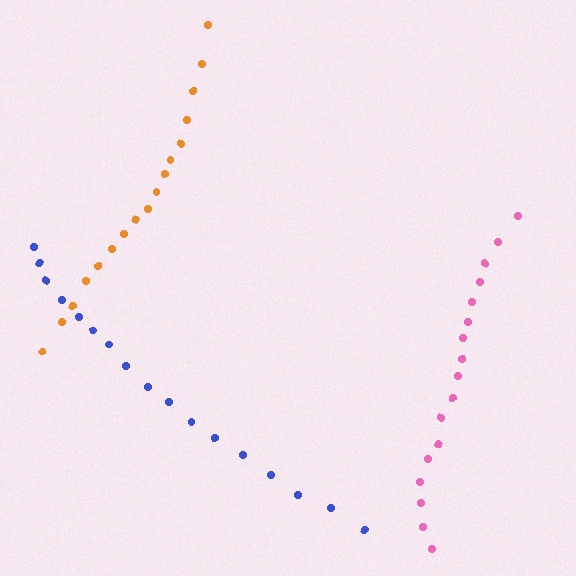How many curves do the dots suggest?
There are 3 distinct paths.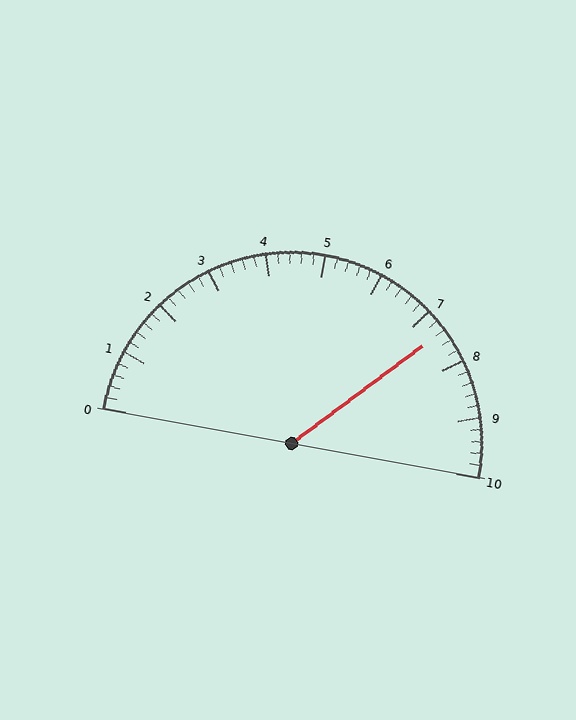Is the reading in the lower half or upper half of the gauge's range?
The reading is in the upper half of the range (0 to 10).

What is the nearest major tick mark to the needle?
The nearest major tick mark is 7.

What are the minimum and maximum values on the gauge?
The gauge ranges from 0 to 10.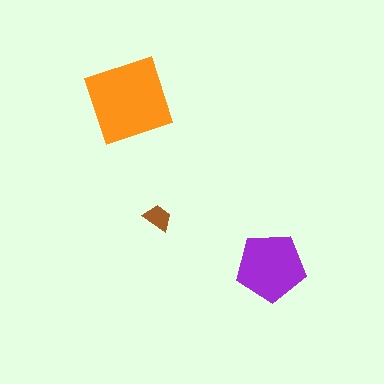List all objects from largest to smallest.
The orange square, the purple pentagon, the brown trapezoid.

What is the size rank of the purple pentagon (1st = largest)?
2nd.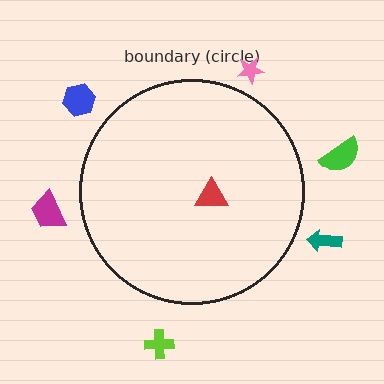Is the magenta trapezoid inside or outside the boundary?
Outside.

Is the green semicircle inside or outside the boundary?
Outside.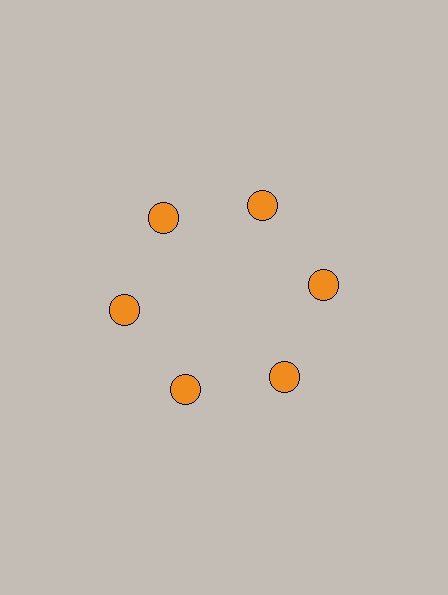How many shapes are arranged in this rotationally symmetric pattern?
There are 6 shapes, arranged in 6 groups of 1.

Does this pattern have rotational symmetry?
Yes, this pattern has 6-fold rotational symmetry. It looks the same after rotating 60 degrees around the center.